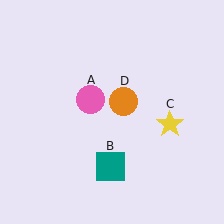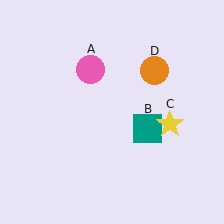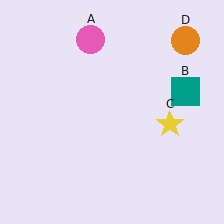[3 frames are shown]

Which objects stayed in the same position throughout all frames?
Yellow star (object C) remained stationary.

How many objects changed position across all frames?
3 objects changed position: pink circle (object A), teal square (object B), orange circle (object D).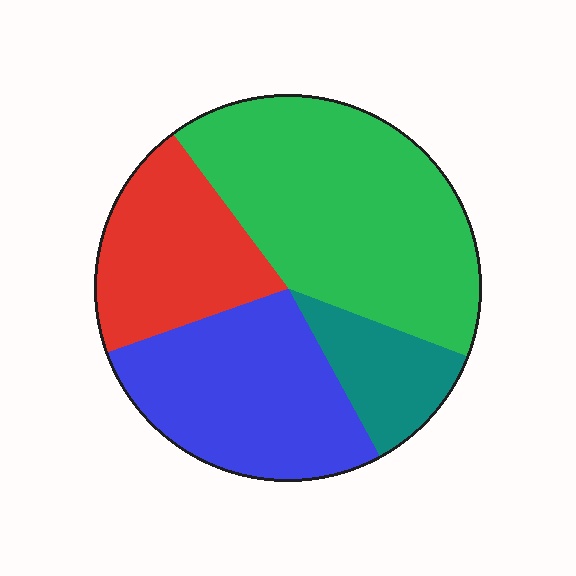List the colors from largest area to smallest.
From largest to smallest: green, blue, red, teal.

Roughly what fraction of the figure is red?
Red covers 20% of the figure.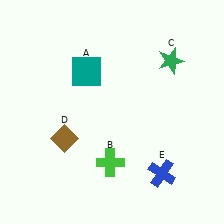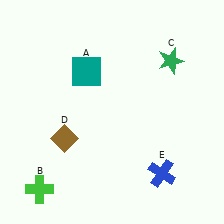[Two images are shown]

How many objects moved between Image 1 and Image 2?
1 object moved between the two images.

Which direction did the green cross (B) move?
The green cross (B) moved left.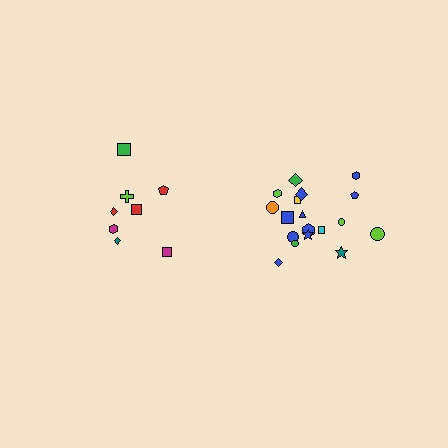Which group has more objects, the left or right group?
The right group.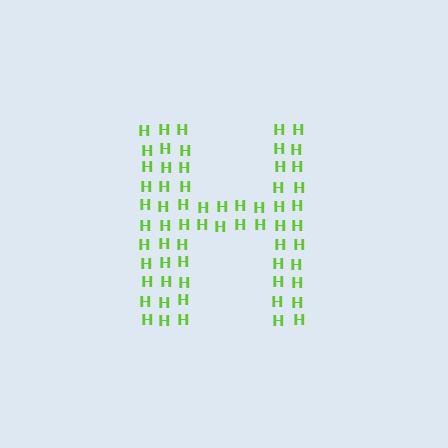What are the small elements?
The small elements are letter H's.